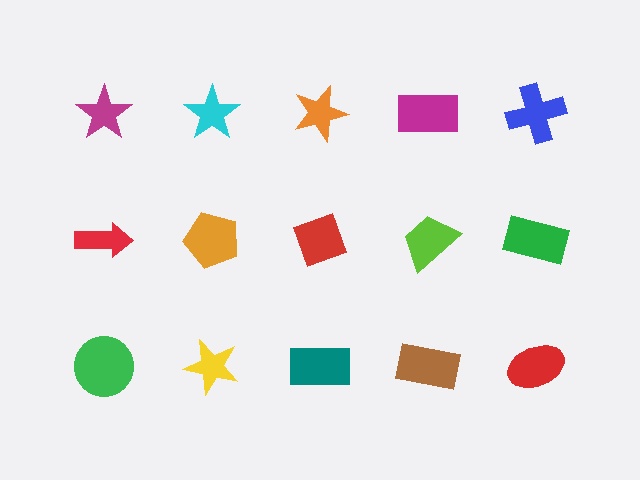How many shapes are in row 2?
5 shapes.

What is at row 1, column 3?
An orange star.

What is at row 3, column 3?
A teal rectangle.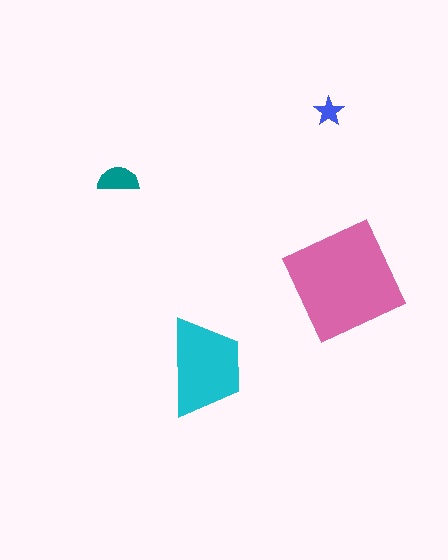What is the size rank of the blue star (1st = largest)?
4th.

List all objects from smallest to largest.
The blue star, the teal semicircle, the cyan trapezoid, the pink square.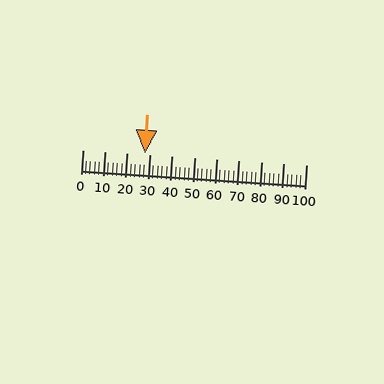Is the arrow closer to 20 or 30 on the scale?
The arrow is closer to 30.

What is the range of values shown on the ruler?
The ruler shows values from 0 to 100.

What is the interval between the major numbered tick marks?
The major tick marks are spaced 10 units apart.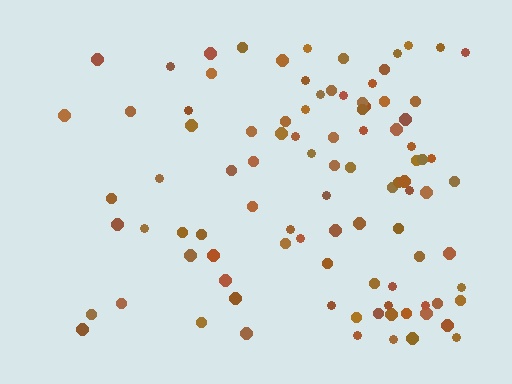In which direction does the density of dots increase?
From left to right, with the right side densest.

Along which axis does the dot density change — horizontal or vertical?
Horizontal.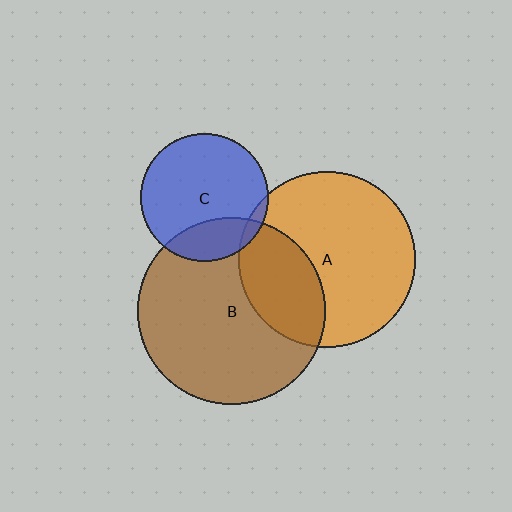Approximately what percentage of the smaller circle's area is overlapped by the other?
Approximately 25%.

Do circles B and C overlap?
Yes.